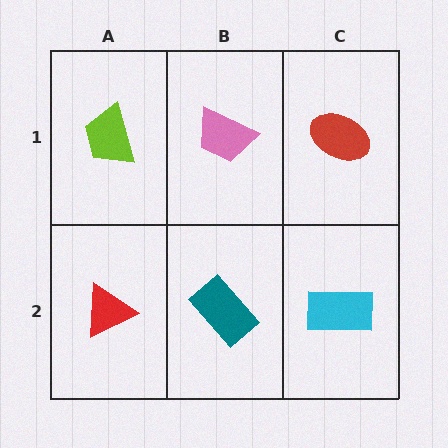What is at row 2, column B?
A teal rectangle.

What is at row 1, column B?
A pink trapezoid.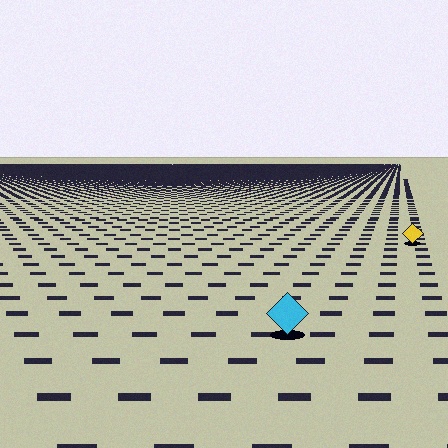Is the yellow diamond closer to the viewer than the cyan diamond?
No. The cyan diamond is closer — you can tell from the texture gradient: the ground texture is coarser near it.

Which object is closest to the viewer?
The cyan diamond is closest. The texture marks near it are larger and more spread out.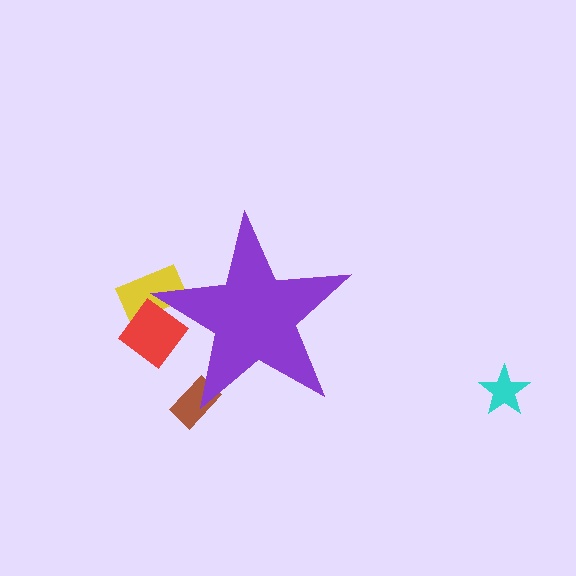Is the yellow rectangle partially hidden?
Yes, the yellow rectangle is partially hidden behind the purple star.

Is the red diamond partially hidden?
Yes, the red diamond is partially hidden behind the purple star.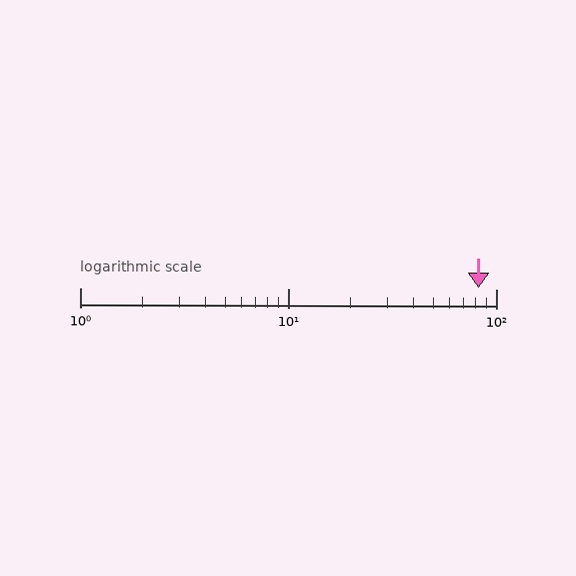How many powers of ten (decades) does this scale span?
The scale spans 2 decades, from 1 to 100.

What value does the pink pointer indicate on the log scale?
The pointer indicates approximately 82.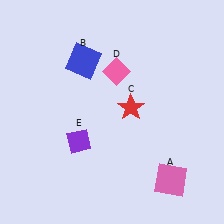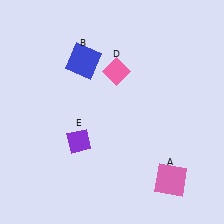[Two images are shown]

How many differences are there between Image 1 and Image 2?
There is 1 difference between the two images.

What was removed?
The red star (C) was removed in Image 2.